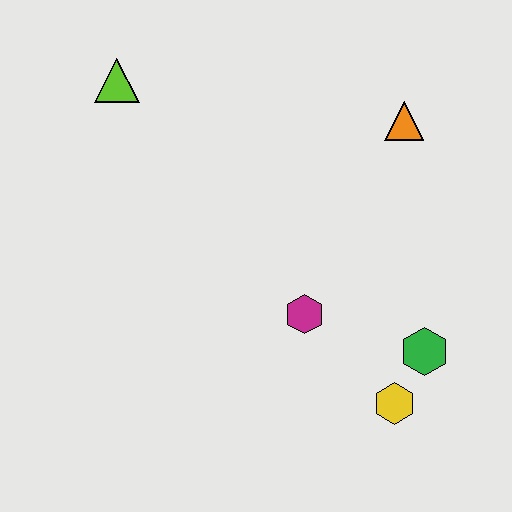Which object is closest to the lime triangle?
The orange triangle is closest to the lime triangle.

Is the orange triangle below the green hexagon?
No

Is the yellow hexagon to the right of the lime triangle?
Yes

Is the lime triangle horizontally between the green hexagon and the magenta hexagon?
No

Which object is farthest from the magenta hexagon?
The lime triangle is farthest from the magenta hexagon.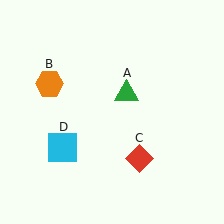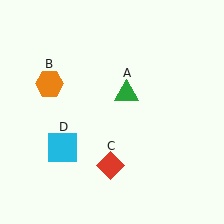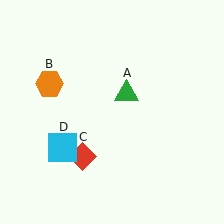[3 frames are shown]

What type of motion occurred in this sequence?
The red diamond (object C) rotated clockwise around the center of the scene.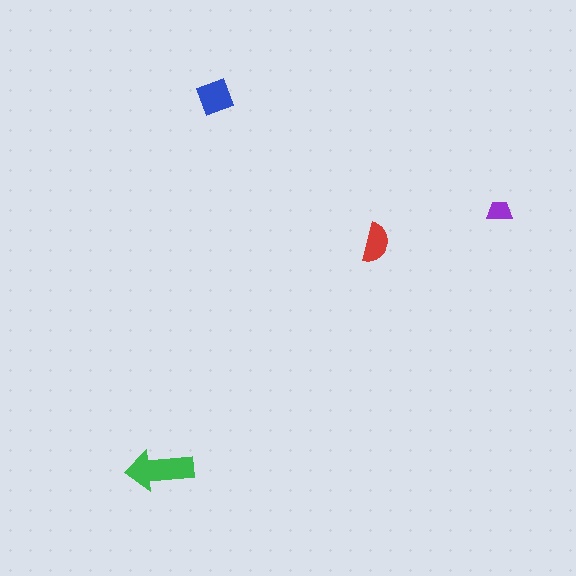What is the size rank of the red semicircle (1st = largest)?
3rd.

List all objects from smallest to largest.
The purple trapezoid, the red semicircle, the blue diamond, the green arrow.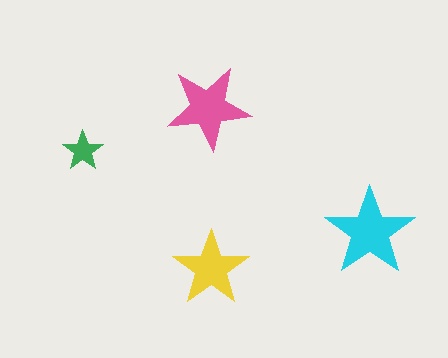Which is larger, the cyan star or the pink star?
The cyan one.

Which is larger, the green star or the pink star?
The pink one.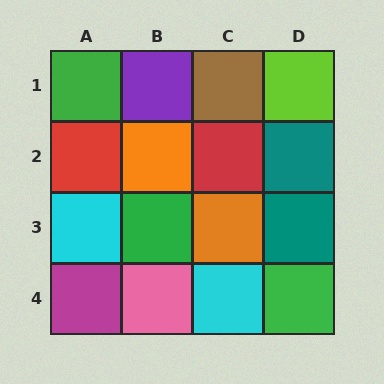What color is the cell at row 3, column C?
Orange.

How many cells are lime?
1 cell is lime.